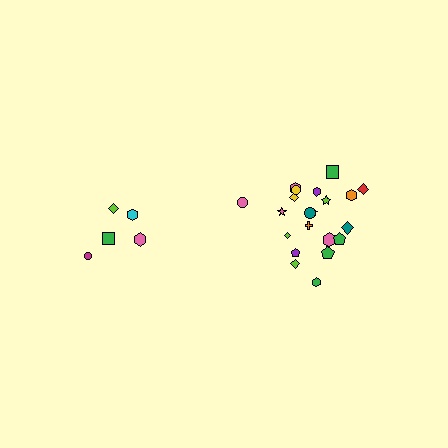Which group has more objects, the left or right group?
The right group.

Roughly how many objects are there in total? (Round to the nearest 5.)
Roughly 25 objects in total.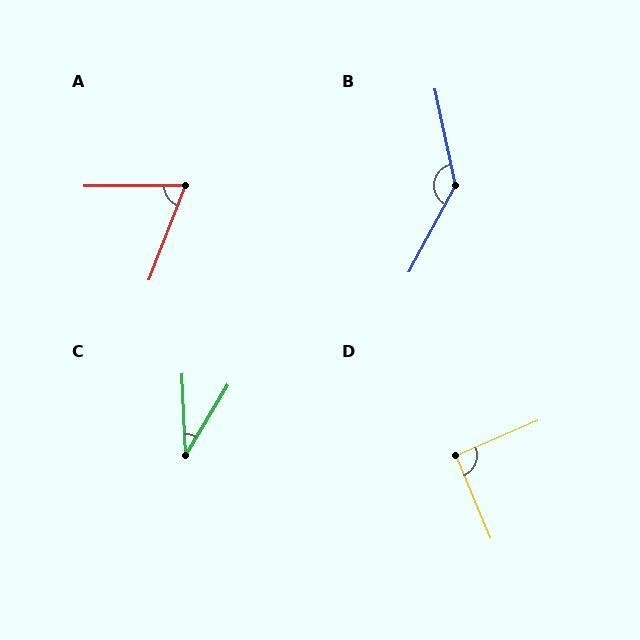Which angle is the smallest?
C, at approximately 34 degrees.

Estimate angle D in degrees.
Approximately 90 degrees.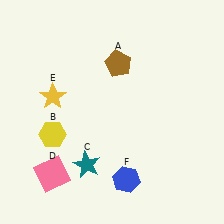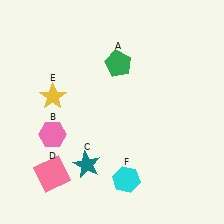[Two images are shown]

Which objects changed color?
A changed from brown to green. B changed from yellow to pink. F changed from blue to cyan.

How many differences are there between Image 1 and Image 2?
There are 3 differences between the two images.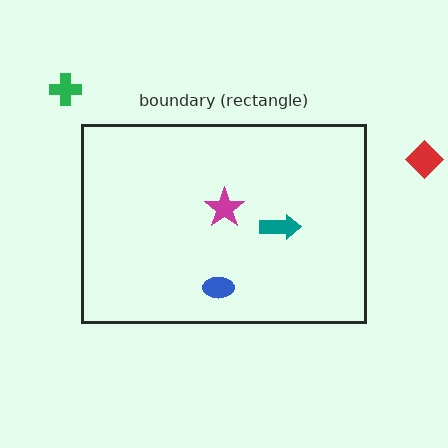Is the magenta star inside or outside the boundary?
Inside.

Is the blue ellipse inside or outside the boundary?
Inside.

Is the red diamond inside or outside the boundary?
Outside.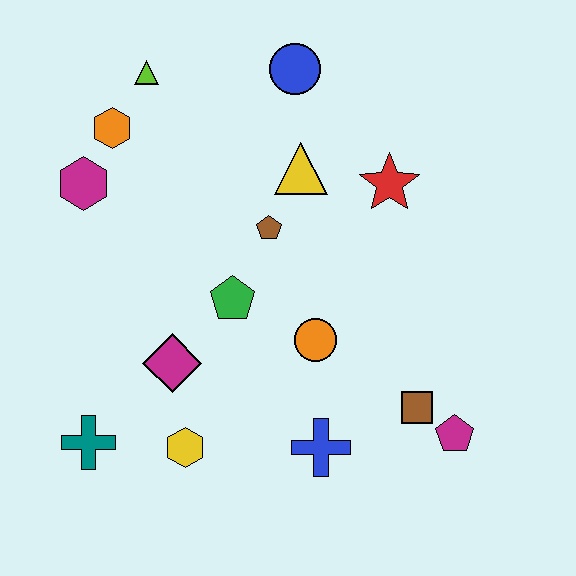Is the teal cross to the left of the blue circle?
Yes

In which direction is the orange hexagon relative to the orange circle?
The orange hexagon is above the orange circle.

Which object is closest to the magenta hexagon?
The orange hexagon is closest to the magenta hexagon.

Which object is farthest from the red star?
The teal cross is farthest from the red star.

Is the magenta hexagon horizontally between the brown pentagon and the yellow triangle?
No